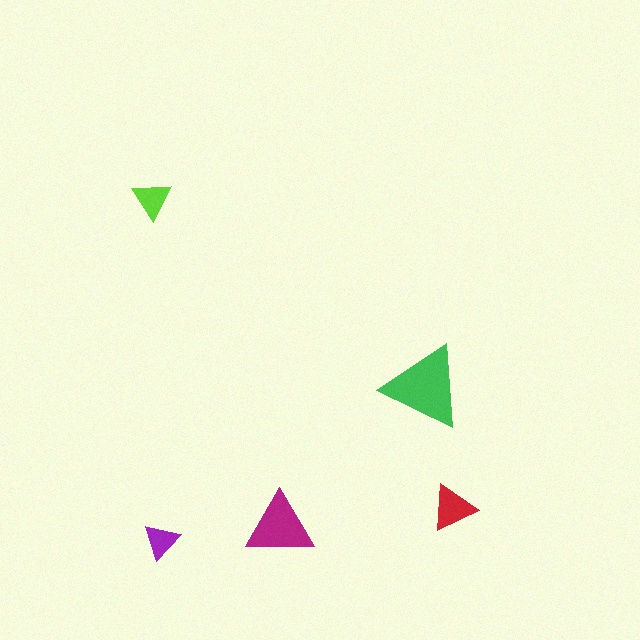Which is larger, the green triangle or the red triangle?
The green one.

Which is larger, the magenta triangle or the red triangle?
The magenta one.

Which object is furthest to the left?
The lime triangle is leftmost.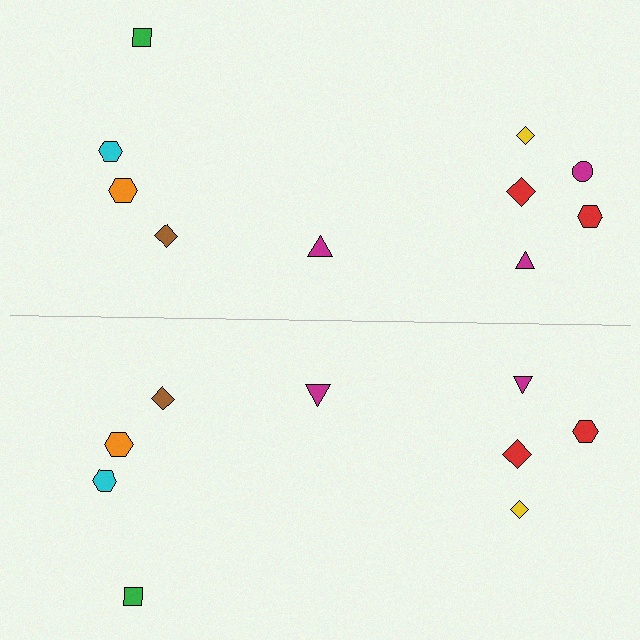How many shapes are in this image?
There are 19 shapes in this image.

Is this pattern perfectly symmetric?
No, the pattern is not perfectly symmetric. A magenta circle is missing from the bottom side.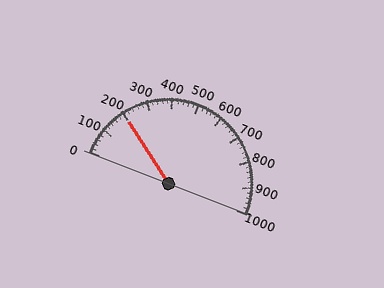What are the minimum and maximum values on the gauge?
The gauge ranges from 0 to 1000.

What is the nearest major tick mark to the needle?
The nearest major tick mark is 200.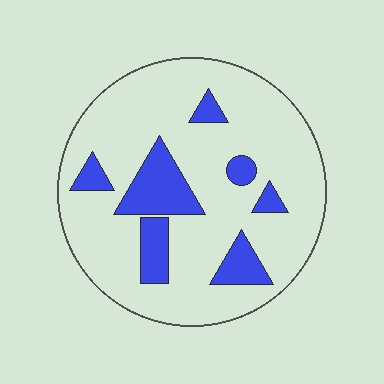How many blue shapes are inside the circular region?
7.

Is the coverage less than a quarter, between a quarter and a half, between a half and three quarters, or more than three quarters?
Less than a quarter.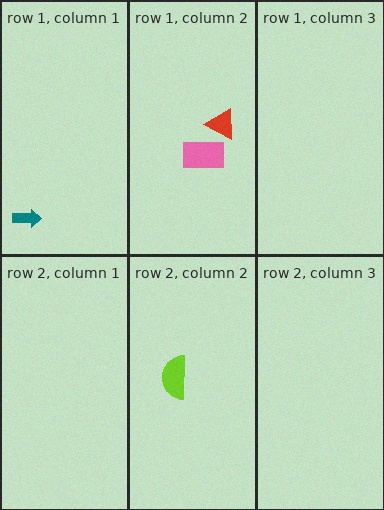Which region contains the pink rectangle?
The row 1, column 2 region.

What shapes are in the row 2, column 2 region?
The lime semicircle.